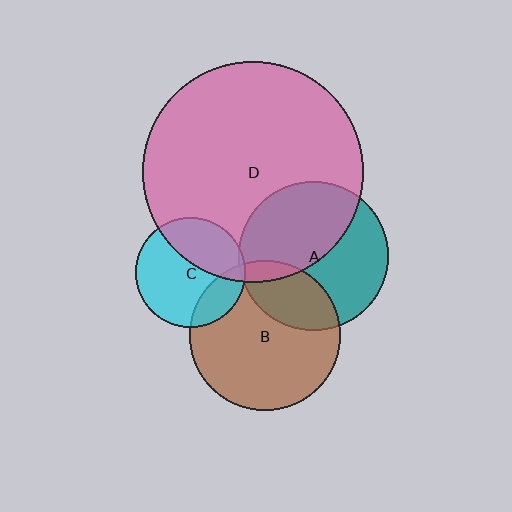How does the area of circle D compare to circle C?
Approximately 4.0 times.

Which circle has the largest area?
Circle D (pink).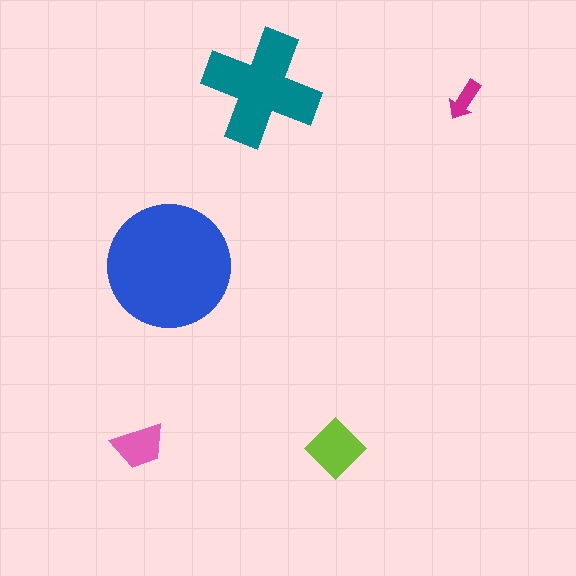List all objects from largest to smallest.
The blue circle, the teal cross, the lime diamond, the pink trapezoid, the magenta arrow.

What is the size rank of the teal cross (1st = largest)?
2nd.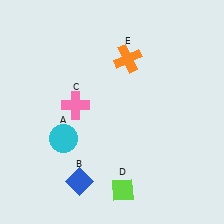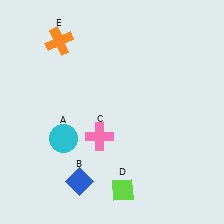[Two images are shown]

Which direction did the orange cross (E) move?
The orange cross (E) moved left.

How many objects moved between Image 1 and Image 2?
2 objects moved between the two images.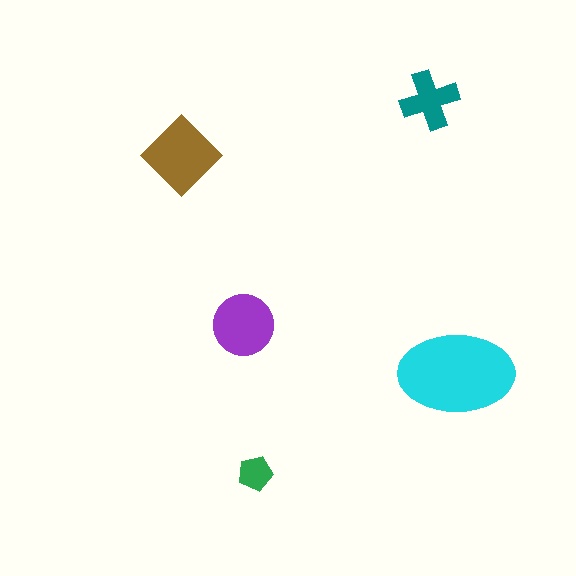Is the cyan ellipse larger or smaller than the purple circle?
Larger.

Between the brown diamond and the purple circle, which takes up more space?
The brown diamond.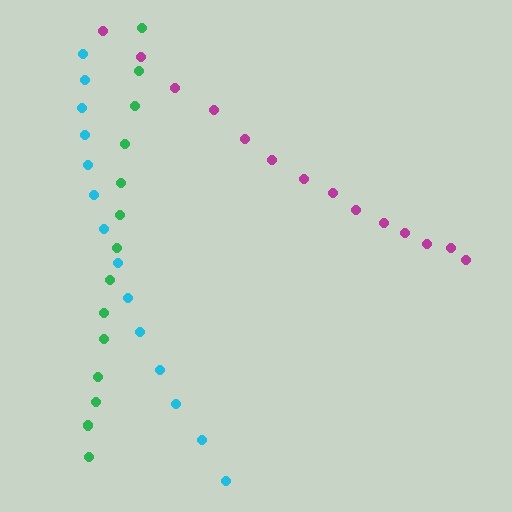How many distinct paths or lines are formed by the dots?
There are 3 distinct paths.